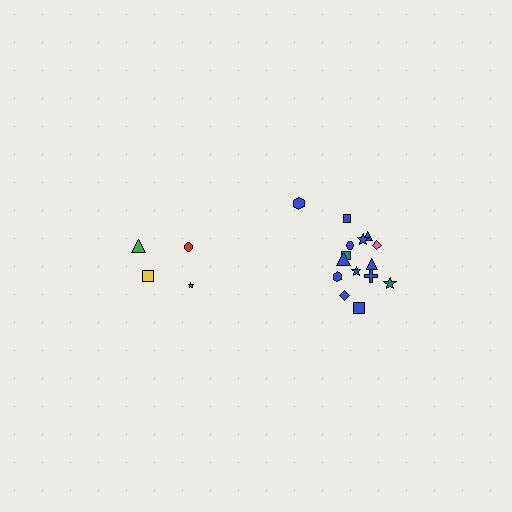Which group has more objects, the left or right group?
The right group.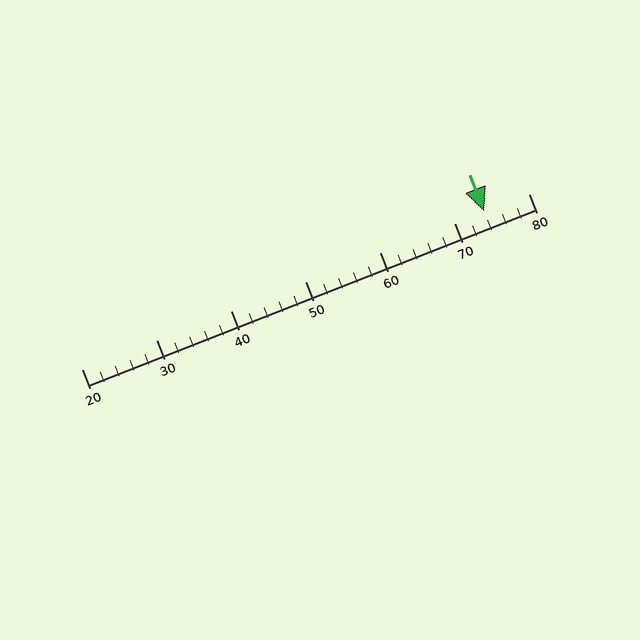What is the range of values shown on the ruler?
The ruler shows values from 20 to 80.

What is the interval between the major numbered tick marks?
The major tick marks are spaced 10 units apart.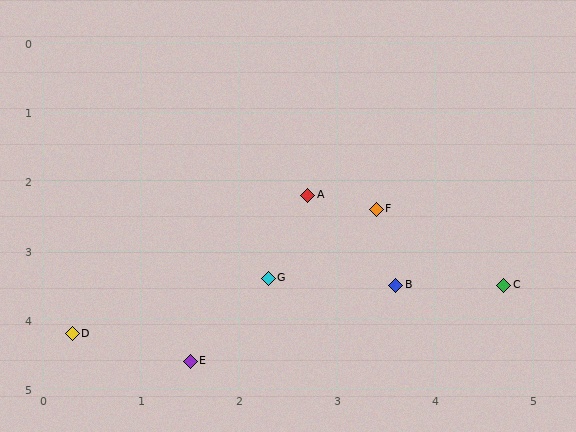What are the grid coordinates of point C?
Point C is at approximately (4.7, 3.5).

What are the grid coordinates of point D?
Point D is at approximately (0.3, 4.2).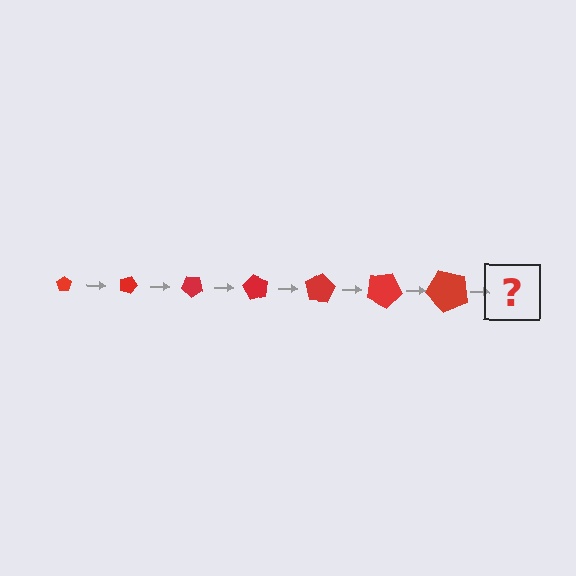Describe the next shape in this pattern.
It should be a pentagon, larger than the previous one and rotated 140 degrees from the start.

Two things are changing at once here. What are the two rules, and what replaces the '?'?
The two rules are that the pentagon grows larger each step and it rotates 20 degrees each step. The '?' should be a pentagon, larger than the previous one and rotated 140 degrees from the start.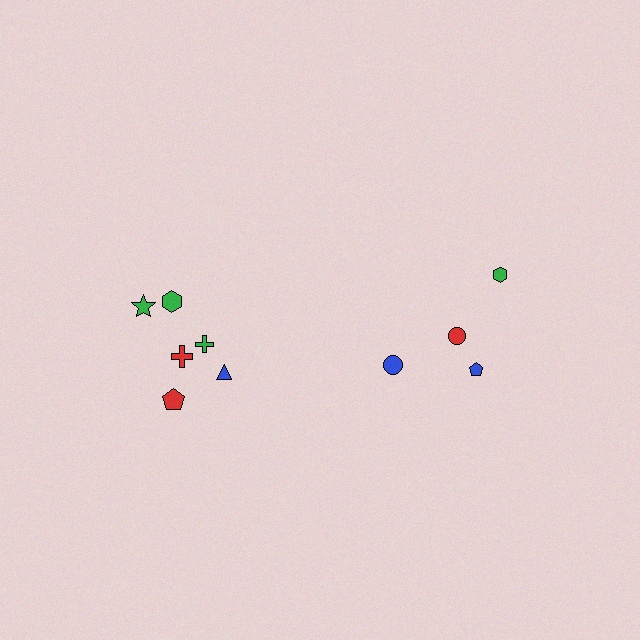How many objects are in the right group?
There are 4 objects.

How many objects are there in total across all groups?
There are 10 objects.